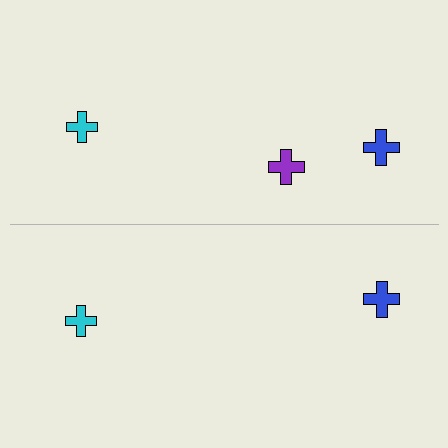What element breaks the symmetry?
A purple cross is missing from the bottom side.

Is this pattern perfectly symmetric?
No, the pattern is not perfectly symmetric. A purple cross is missing from the bottom side.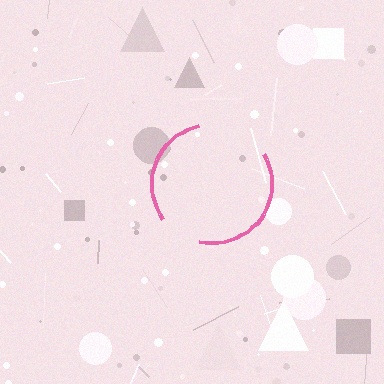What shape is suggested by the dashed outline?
The dashed outline suggests a circle.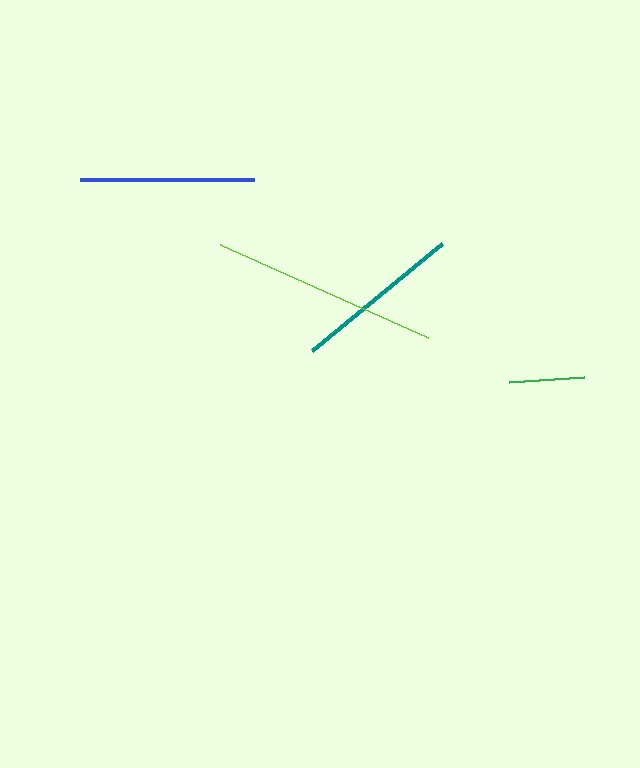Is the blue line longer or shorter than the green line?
The blue line is longer than the green line.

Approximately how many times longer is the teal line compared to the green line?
The teal line is approximately 2.2 times the length of the green line.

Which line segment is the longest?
The lime line is the longest at approximately 228 pixels.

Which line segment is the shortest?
The green line is the shortest at approximately 75 pixels.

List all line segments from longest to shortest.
From longest to shortest: lime, blue, teal, green.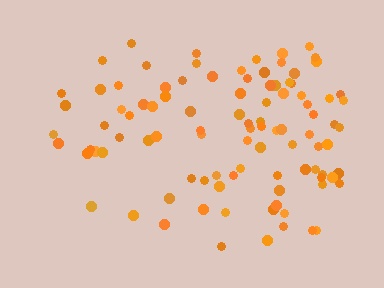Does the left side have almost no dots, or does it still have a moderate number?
Still a moderate number, just noticeably fewer than the right.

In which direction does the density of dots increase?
From left to right, with the right side densest.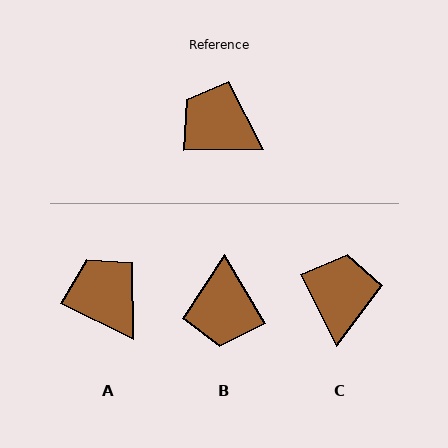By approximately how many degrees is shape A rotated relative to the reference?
Approximately 27 degrees clockwise.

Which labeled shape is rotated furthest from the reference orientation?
B, about 120 degrees away.